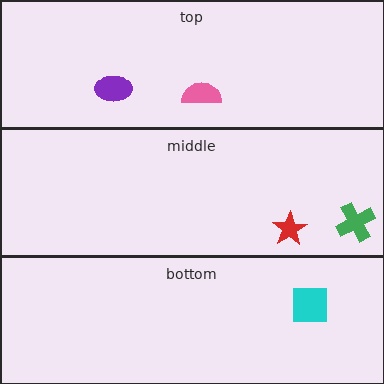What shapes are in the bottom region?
The cyan square.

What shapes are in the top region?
The purple ellipse, the pink semicircle.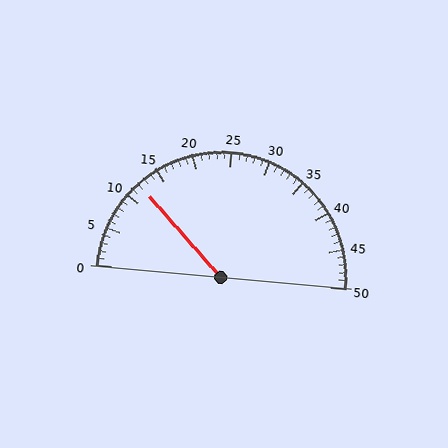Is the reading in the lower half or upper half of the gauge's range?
The reading is in the lower half of the range (0 to 50).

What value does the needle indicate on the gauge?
The needle indicates approximately 12.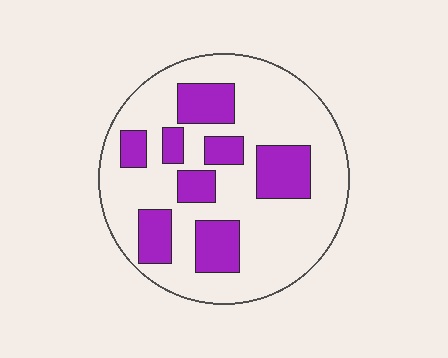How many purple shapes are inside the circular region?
8.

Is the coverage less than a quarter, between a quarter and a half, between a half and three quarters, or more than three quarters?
Between a quarter and a half.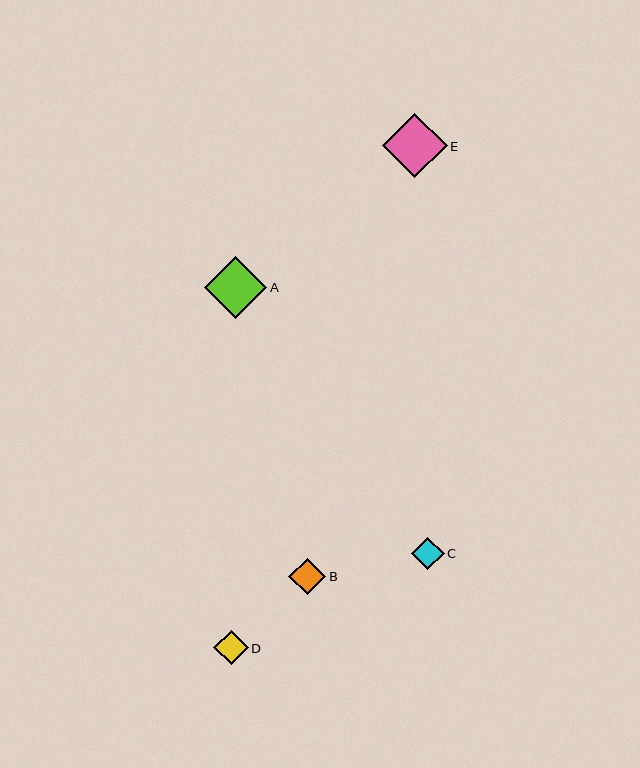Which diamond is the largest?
Diamond E is the largest with a size of approximately 64 pixels.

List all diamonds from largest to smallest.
From largest to smallest: E, A, B, D, C.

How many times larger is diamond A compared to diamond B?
Diamond A is approximately 1.7 times the size of diamond B.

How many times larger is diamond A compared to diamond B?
Diamond A is approximately 1.7 times the size of diamond B.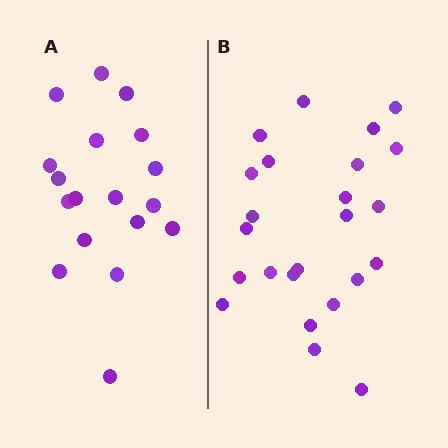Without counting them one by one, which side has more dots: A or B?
Region B (the right region) has more dots.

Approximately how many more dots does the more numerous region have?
Region B has about 6 more dots than region A.